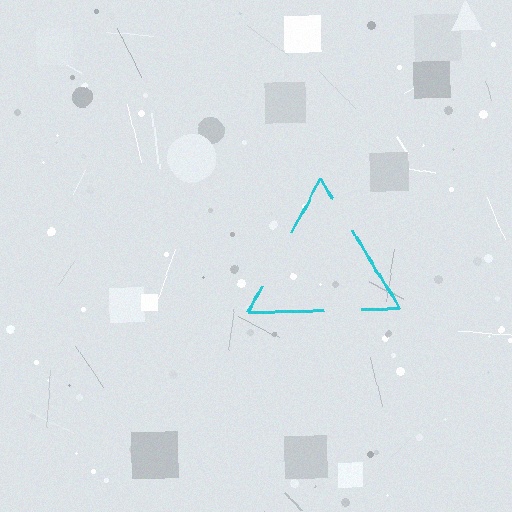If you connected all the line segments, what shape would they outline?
They would outline a triangle.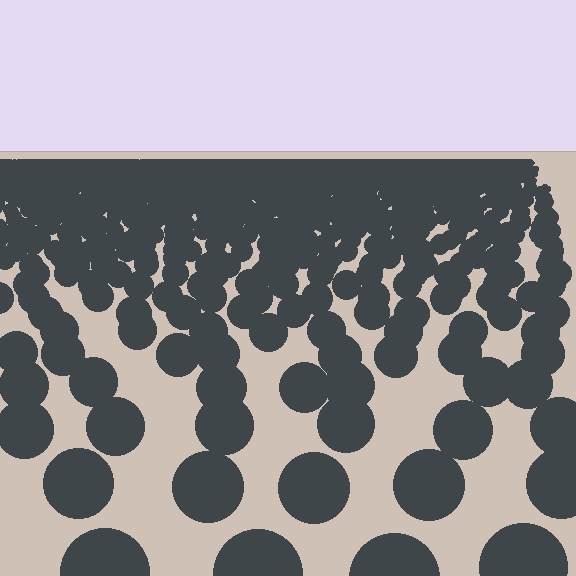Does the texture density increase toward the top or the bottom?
Density increases toward the top.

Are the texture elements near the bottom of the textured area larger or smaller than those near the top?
Larger. Near the bottom, elements are closer to the viewer and appear at a bigger on-screen size.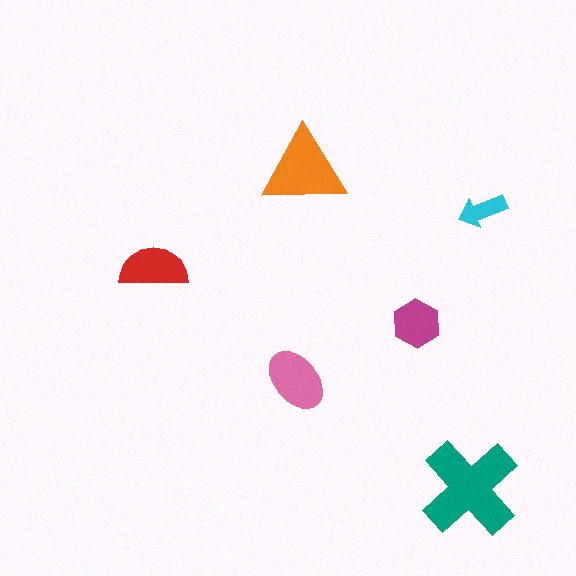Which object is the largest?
The teal cross.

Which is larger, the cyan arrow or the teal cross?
The teal cross.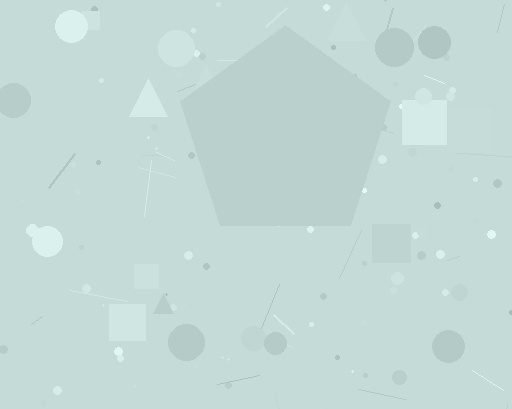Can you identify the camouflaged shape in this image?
The camouflaged shape is a pentagon.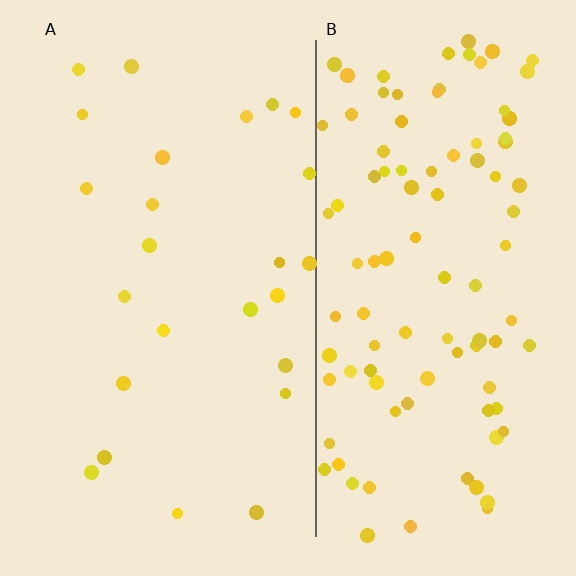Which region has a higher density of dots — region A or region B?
B (the right).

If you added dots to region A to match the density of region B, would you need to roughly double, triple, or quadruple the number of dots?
Approximately quadruple.